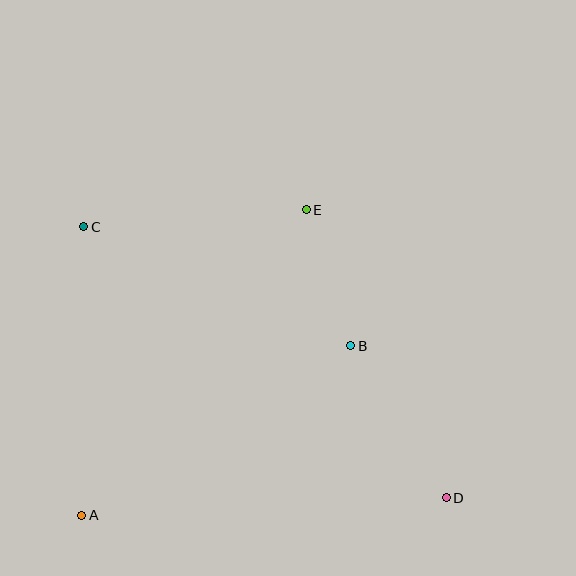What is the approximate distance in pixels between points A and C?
The distance between A and C is approximately 289 pixels.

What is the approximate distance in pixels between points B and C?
The distance between B and C is approximately 292 pixels.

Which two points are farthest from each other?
Points C and D are farthest from each other.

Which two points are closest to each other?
Points B and E are closest to each other.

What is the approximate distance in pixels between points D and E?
The distance between D and E is approximately 320 pixels.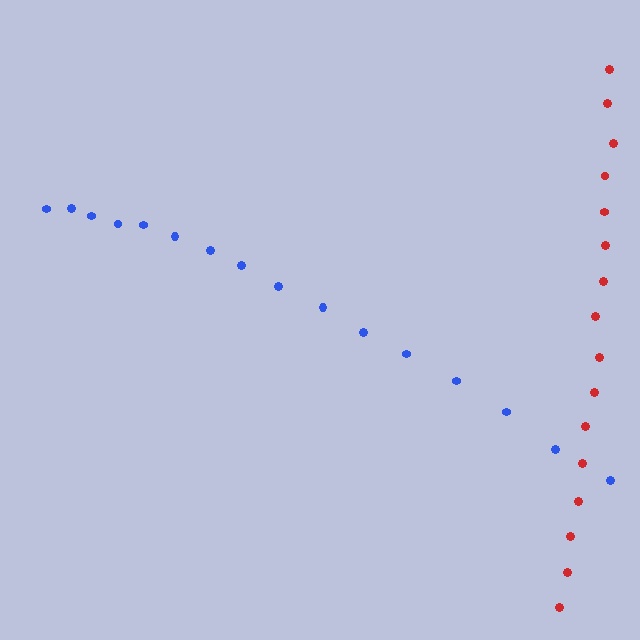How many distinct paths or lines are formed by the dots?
There are 2 distinct paths.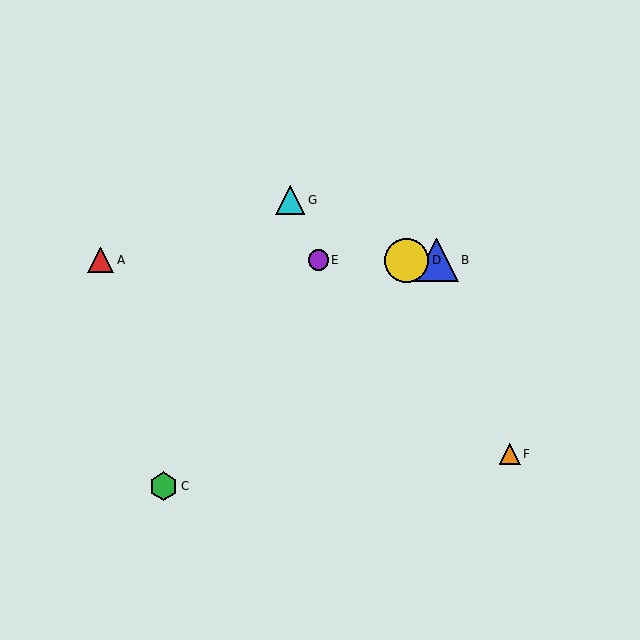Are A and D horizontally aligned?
Yes, both are at y≈260.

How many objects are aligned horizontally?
4 objects (A, B, D, E) are aligned horizontally.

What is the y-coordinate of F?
Object F is at y≈454.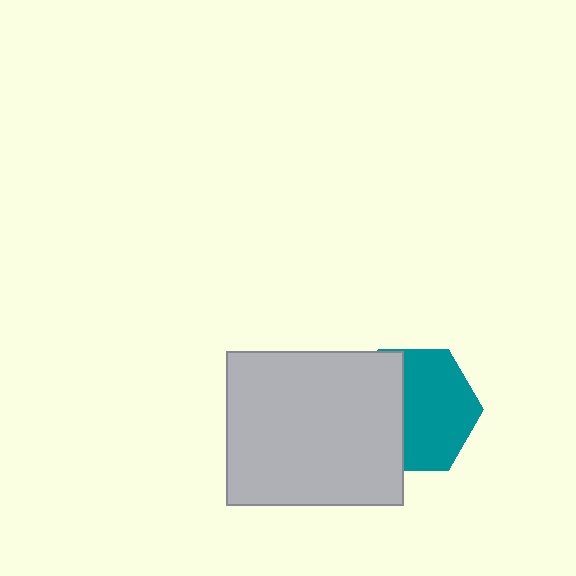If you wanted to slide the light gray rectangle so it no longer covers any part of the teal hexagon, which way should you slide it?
Slide it left — that is the most direct way to separate the two shapes.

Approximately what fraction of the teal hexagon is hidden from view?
Roughly 40% of the teal hexagon is hidden behind the light gray rectangle.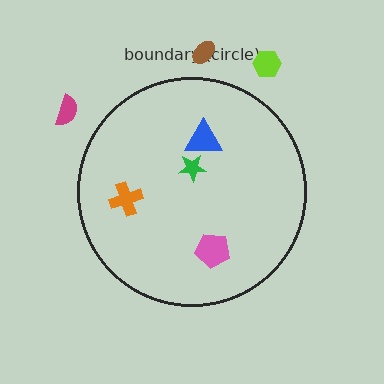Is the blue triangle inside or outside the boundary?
Inside.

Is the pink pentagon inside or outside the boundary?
Inside.